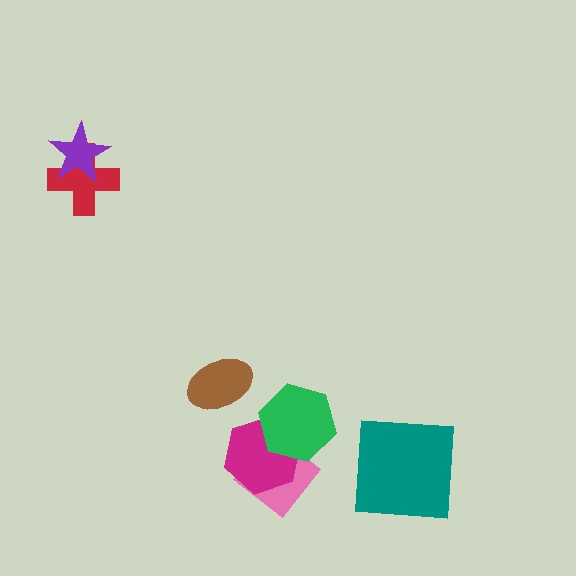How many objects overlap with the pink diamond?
2 objects overlap with the pink diamond.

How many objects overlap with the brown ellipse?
0 objects overlap with the brown ellipse.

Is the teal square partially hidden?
No, no other shape covers it.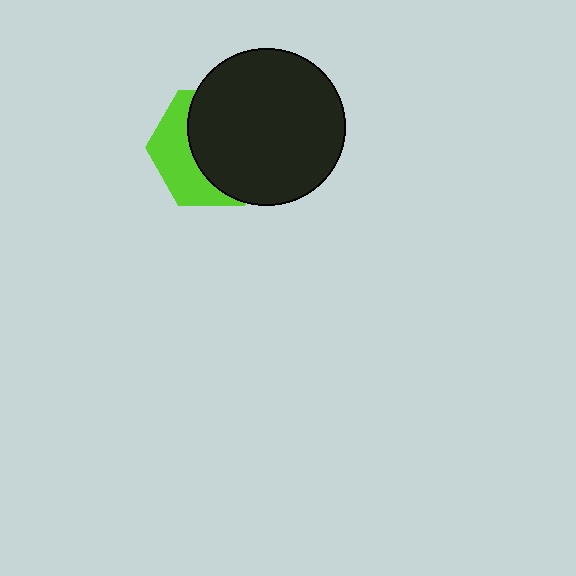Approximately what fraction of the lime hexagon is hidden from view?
Roughly 62% of the lime hexagon is hidden behind the black circle.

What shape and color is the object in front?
The object in front is a black circle.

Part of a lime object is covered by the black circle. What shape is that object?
It is a hexagon.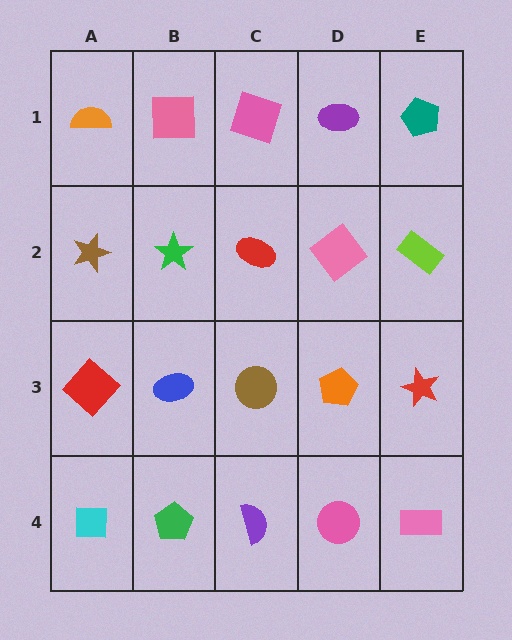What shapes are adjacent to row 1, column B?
A green star (row 2, column B), an orange semicircle (row 1, column A), a pink square (row 1, column C).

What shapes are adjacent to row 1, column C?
A red ellipse (row 2, column C), a pink square (row 1, column B), a purple ellipse (row 1, column D).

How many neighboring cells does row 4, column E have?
2.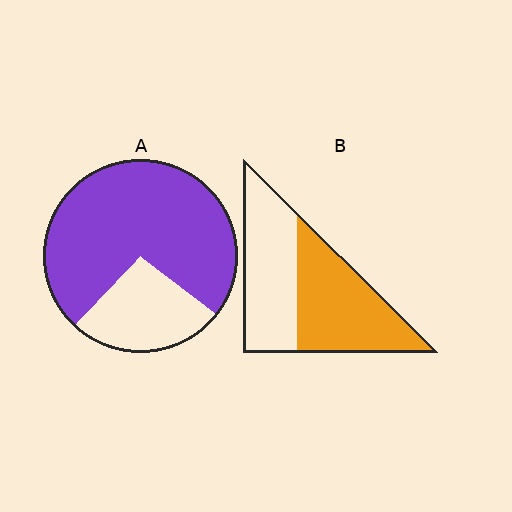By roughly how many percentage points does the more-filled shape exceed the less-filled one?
By roughly 20 percentage points (A over B).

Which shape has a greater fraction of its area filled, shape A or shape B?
Shape A.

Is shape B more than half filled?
Roughly half.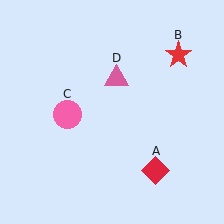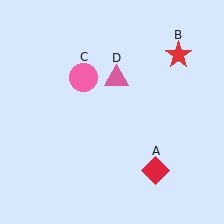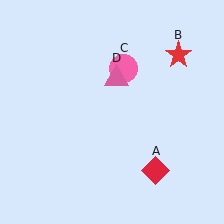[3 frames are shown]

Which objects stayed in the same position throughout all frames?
Red diamond (object A) and red star (object B) and pink triangle (object D) remained stationary.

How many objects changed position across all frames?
1 object changed position: pink circle (object C).